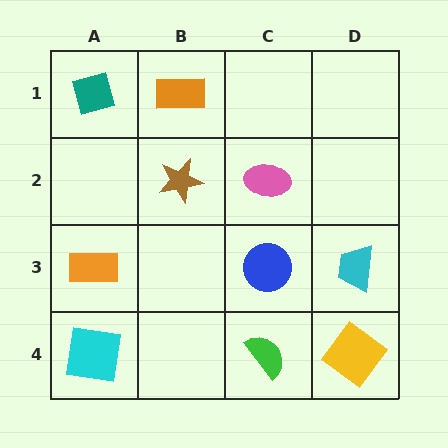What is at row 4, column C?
A green semicircle.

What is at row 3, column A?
An orange rectangle.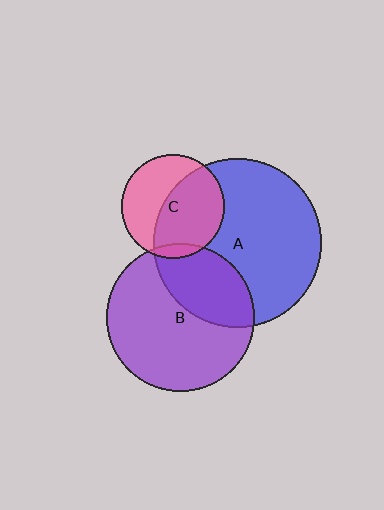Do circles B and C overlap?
Yes.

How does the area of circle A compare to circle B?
Approximately 1.3 times.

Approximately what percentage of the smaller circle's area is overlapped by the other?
Approximately 5%.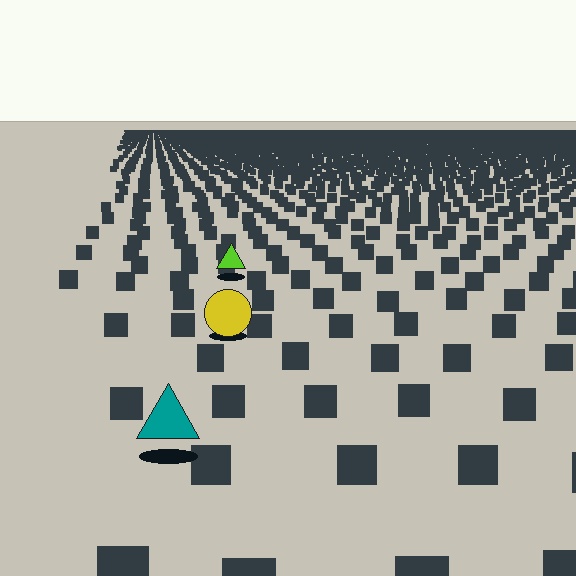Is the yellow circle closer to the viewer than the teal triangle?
No. The teal triangle is closer — you can tell from the texture gradient: the ground texture is coarser near it.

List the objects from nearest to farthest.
From nearest to farthest: the teal triangle, the yellow circle, the lime triangle.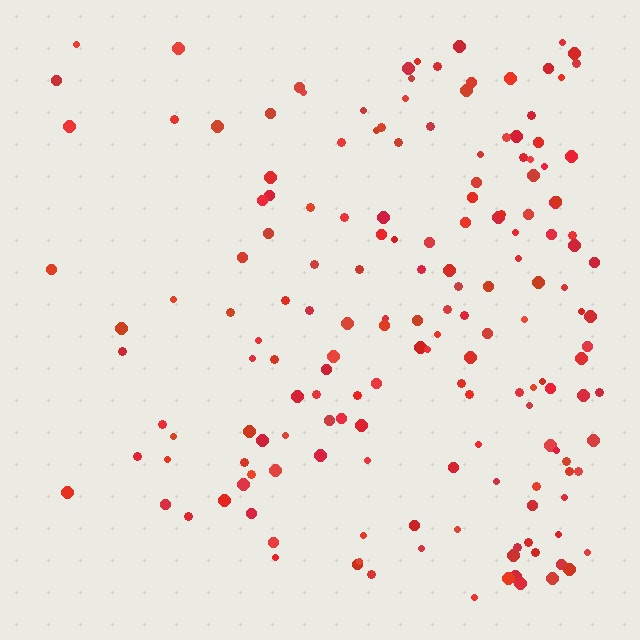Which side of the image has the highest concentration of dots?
The right.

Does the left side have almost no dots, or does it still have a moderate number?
Still a moderate number, just noticeably fewer than the right.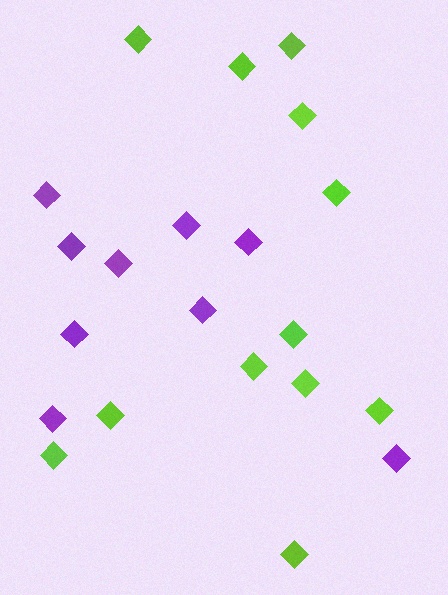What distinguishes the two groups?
There are 2 groups: one group of lime diamonds (12) and one group of purple diamonds (9).